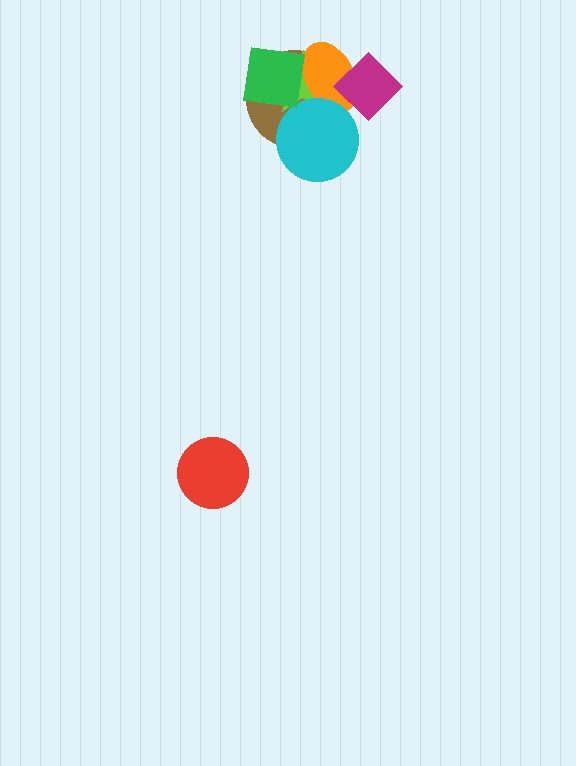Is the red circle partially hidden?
No, no other shape covers it.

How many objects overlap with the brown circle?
4 objects overlap with the brown circle.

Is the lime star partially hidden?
Yes, it is partially covered by another shape.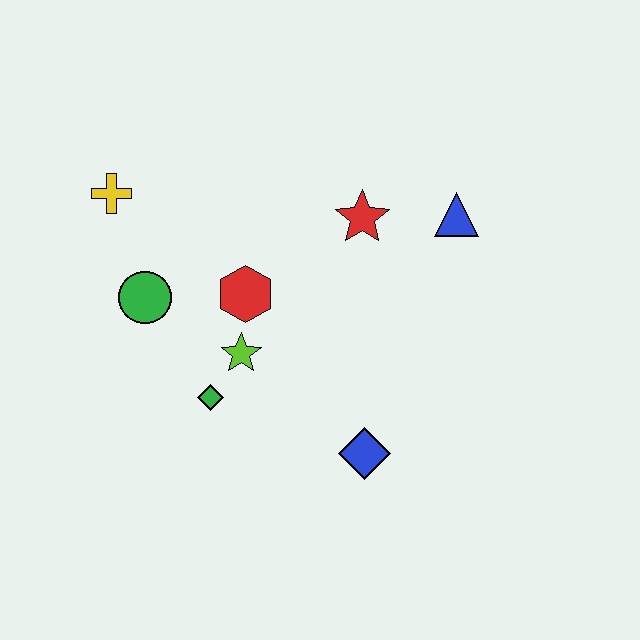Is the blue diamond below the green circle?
Yes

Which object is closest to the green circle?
The red hexagon is closest to the green circle.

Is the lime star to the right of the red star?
No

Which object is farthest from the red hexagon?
The blue triangle is farthest from the red hexagon.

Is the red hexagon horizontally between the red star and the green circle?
Yes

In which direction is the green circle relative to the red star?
The green circle is to the left of the red star.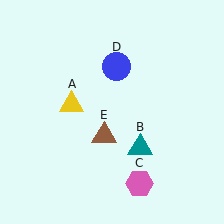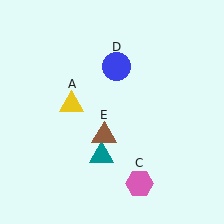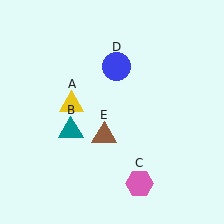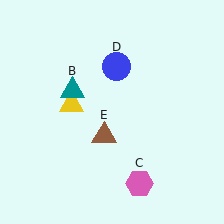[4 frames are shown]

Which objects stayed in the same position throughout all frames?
Yellow triangle (object A) and pink hexagon (object C) and blue circle (object D) and brown triangle (object E) remained stationary.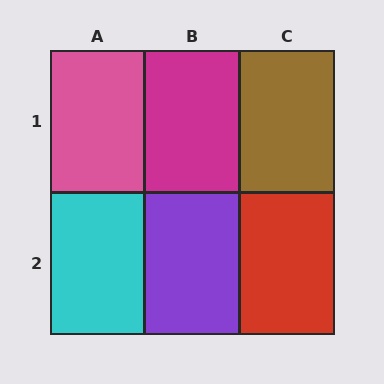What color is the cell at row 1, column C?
Brown.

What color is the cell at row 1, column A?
Pink.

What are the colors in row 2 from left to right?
Cyan, purple, red.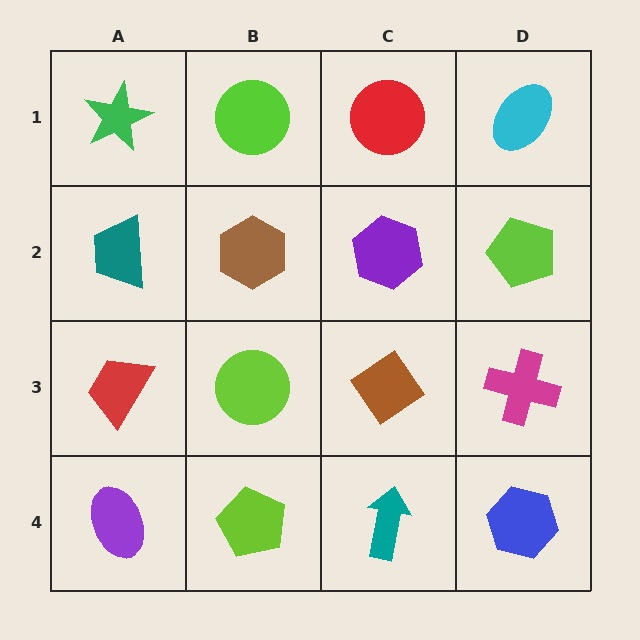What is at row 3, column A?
A red trapezoid.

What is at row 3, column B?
A lime circle.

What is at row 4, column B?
A lime pentagon.